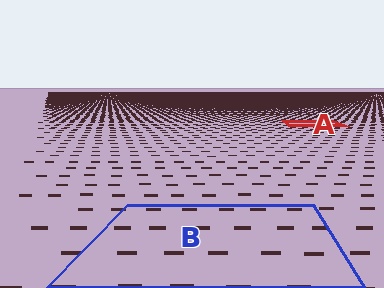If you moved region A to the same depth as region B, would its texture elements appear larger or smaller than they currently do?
They would appear larger. At a closer depth, the same texture elements are projected at a bigger on-screen size.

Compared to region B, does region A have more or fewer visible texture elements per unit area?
Region A has more texture elements per unit area — they are packed more densely because it is farther away.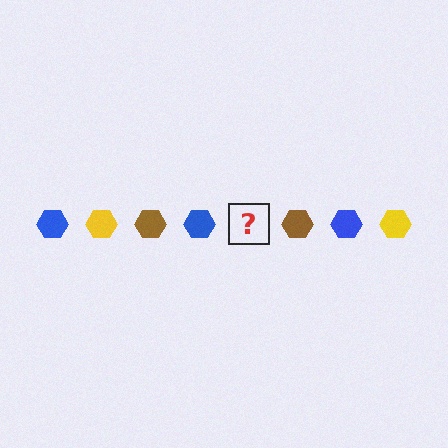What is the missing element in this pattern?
The missing element is a yellow hexagon.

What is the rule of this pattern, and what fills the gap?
The rule is that the pattern cycles through blue, yellow, brown hexagons. The gap should be filled with a yellow hexagon.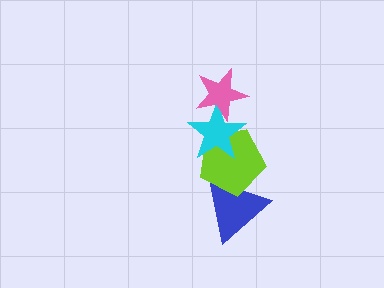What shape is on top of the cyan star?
The pink star is on top of the cyan star.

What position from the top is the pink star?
The pink star is 1st from the top.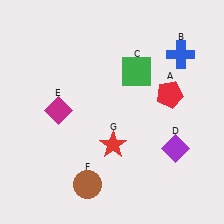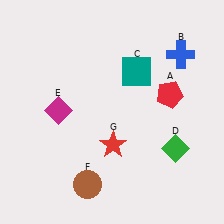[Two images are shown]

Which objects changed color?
C changed from green to teal. D changed from purple to green.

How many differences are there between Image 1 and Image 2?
There are 2 differences between the two images.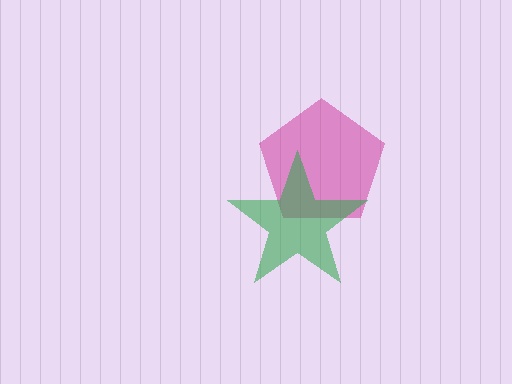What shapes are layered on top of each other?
The layered shapes are: a magenta pentagon, a green star.